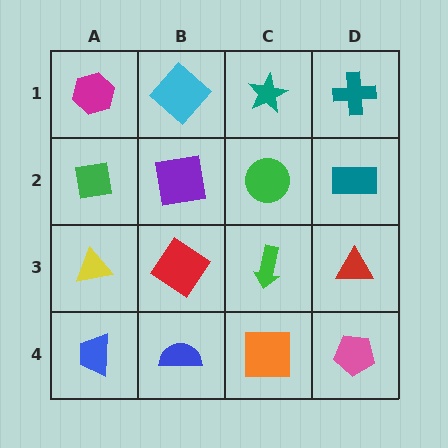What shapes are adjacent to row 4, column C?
A green arrow (row 3, column C), a blue semicircle (row 4, column B), a pink pentagon (row 4, column D).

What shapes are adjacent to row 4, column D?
A red triangle (row 3, column D), an orange square (row 4, column C).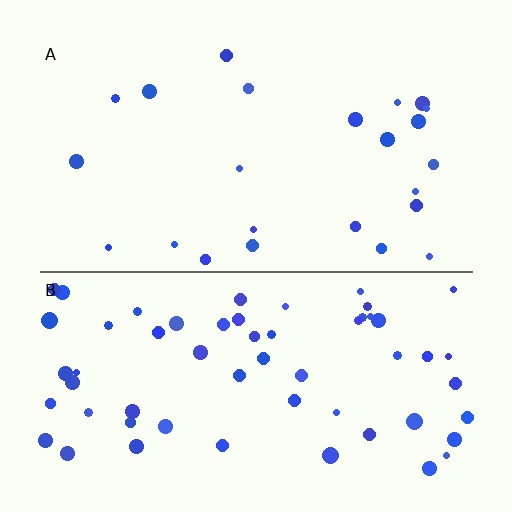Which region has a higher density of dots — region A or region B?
B (the bottom).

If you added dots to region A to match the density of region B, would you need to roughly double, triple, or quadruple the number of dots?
Approximately triple.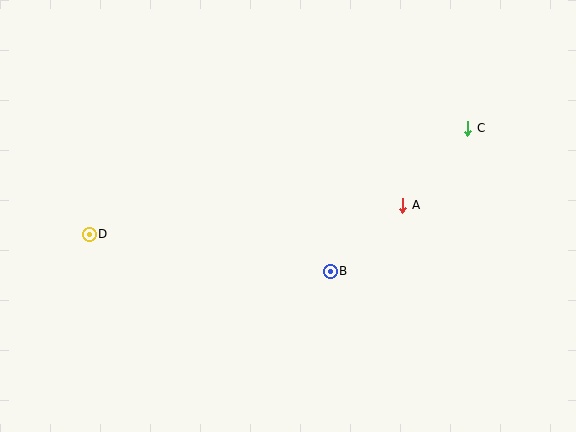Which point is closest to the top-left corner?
Point D is closest to the top-left corner.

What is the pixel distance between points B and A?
The distance between B and A is 98 pixels.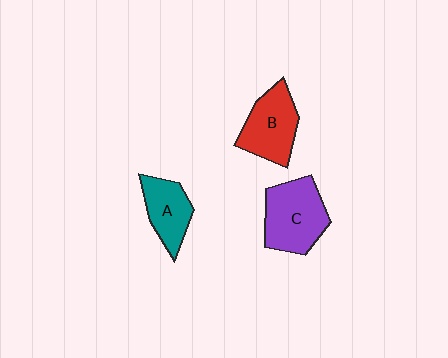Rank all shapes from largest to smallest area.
From largest to smallest: C (purple), B (red), A (teal).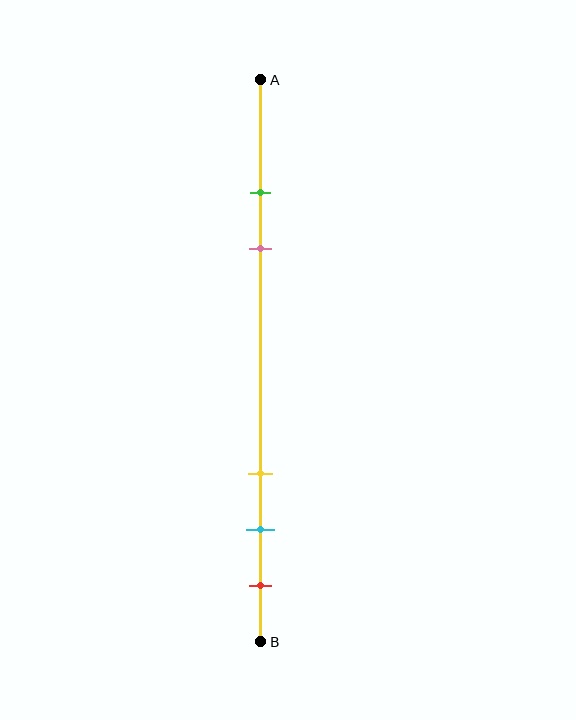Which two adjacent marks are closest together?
The green and pink marks are the closest adjacent pair.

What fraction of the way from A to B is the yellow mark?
The yellow mark is approximately 70% (0.7) of the way from A to B.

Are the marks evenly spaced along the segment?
No, the marks are not evenly spaced.